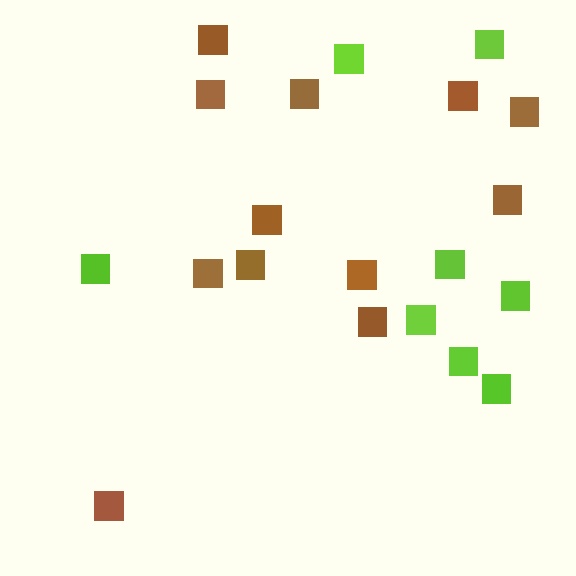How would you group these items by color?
There are 2 groups: one group of lime squares (8) and one group of brown squares (12).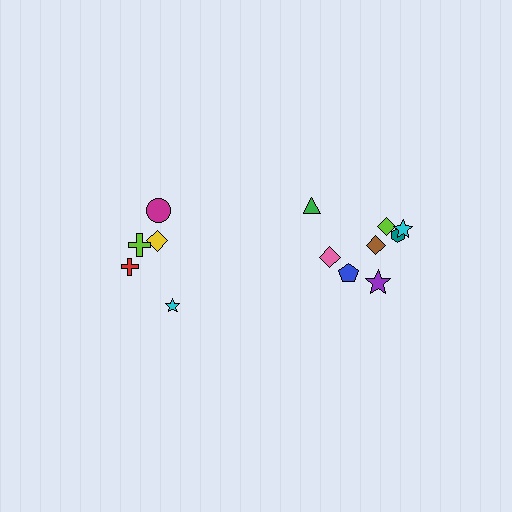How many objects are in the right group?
There are 8 objects.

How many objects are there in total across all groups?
There are 13 objects.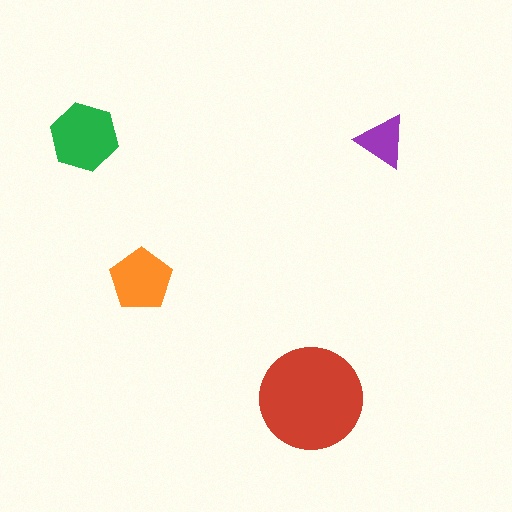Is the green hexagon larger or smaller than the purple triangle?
Larger.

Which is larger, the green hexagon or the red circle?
The red circle.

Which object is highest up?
The green hexagon is topmost.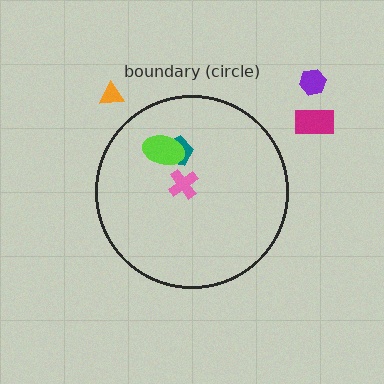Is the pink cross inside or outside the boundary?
Inside.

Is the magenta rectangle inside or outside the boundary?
Outside.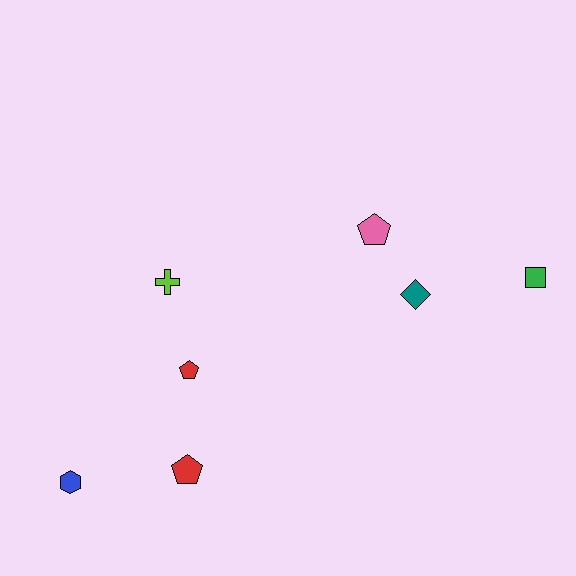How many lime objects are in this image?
There is 1 lime object.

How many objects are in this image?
There are 7 objects.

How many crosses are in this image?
There is 1 cross.